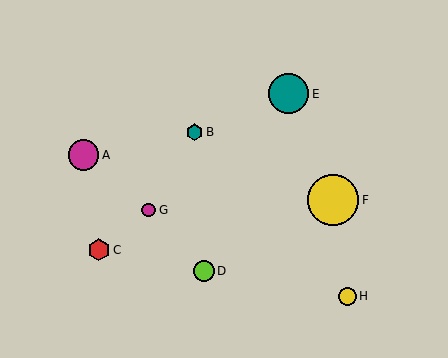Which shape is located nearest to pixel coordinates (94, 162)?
The magenta circle (labeled A) at (84, 155) is nearest to that location.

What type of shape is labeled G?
Shape G is a magenta circle.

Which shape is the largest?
The yellow circle (labeled F) is the largest.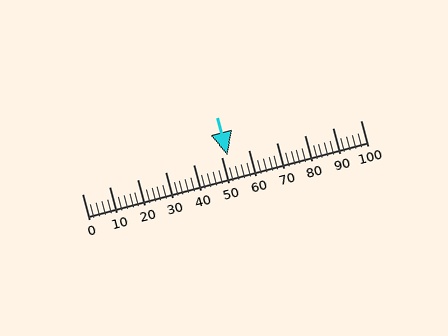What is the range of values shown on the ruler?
The ruler shows values from 0 to 100.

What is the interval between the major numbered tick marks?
The major tick marks are spaced 10 units apart.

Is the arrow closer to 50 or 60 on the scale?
The arrow is closer to 50.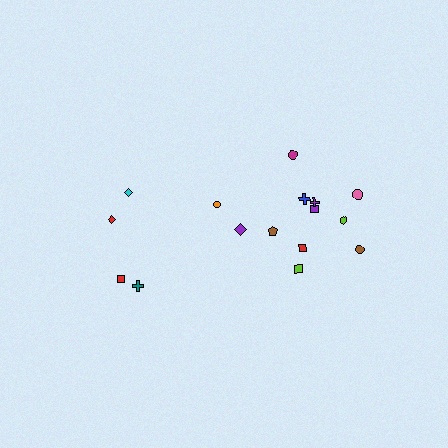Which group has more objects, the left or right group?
The right group.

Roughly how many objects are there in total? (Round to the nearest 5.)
Roughly 15 objects in total.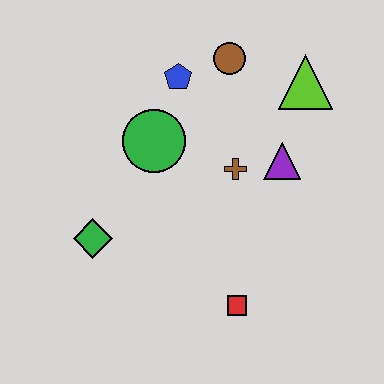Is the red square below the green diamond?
Yes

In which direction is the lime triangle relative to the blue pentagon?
The lime triangle is to the right of the blue pentagon.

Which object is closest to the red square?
The brown cross is closest to the red square.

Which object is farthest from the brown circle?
The red square is farthest from the brown circle.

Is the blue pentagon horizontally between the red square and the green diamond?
Yes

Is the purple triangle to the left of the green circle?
No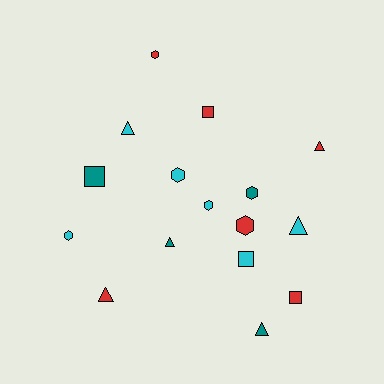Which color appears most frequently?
Red, with 6 objects.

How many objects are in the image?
There are 16 objects.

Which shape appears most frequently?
Hexagon, with 6 objects.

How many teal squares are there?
There is 1 teal square.